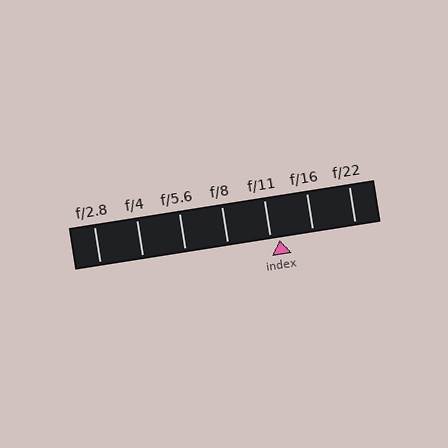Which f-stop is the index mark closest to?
The index mark is closest to f/11.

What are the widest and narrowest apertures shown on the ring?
The widest aperture shown is f/2.8 and the narrowest is f/22.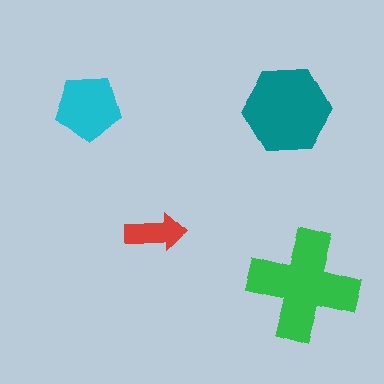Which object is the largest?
The green cross.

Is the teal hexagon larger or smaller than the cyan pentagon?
Larger.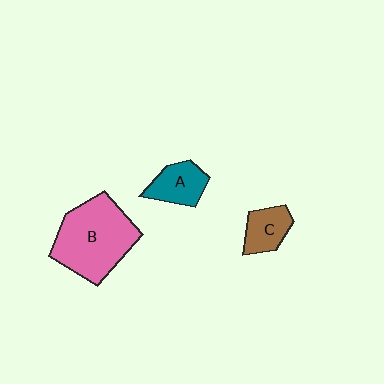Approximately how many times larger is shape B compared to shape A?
Approximately 2.5 times.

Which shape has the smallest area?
Shape C (brown).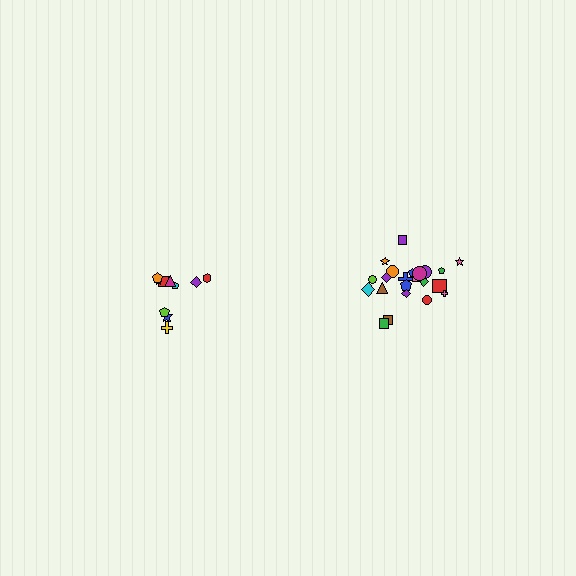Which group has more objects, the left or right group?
The right group.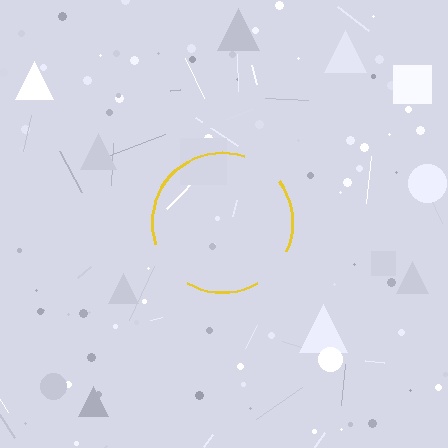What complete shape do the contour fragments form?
The contour fragments form a circle.